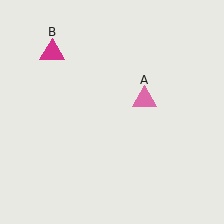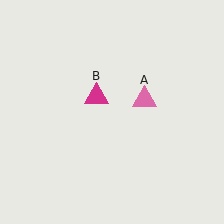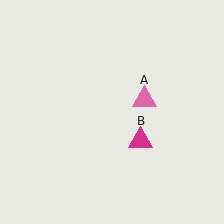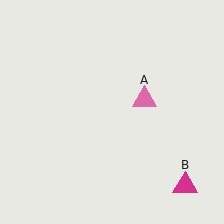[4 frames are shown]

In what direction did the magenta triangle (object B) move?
The magenta triangle (object B) moved down and to the right.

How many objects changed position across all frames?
1 object changed position: magenta triangle (object B).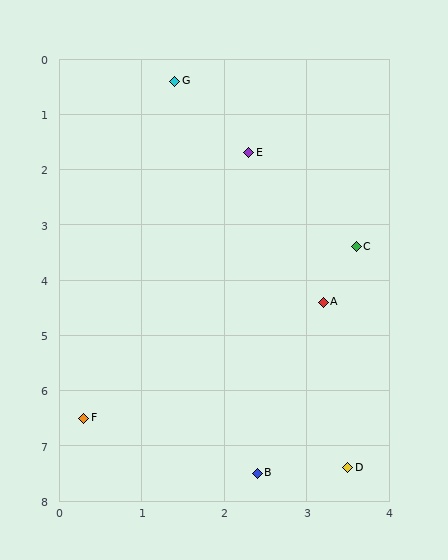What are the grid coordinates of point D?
Point D is at approximately (3.5, 7.4).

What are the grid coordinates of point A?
Point A is at approximately (3.2, 4.4).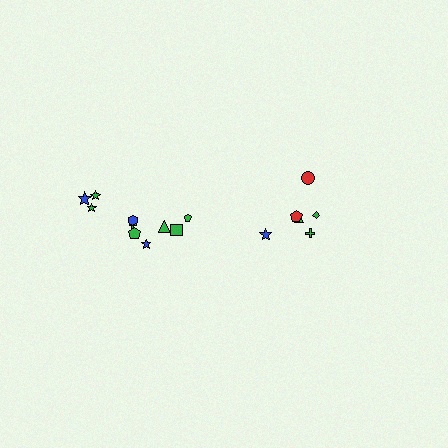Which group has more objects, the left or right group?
The left group.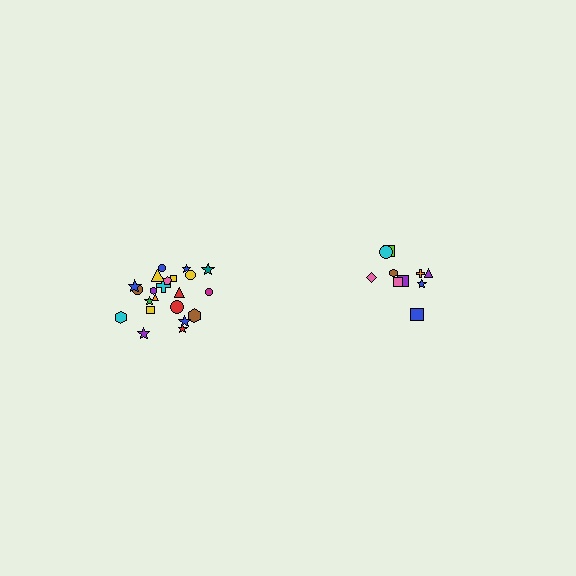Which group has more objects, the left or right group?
The left group.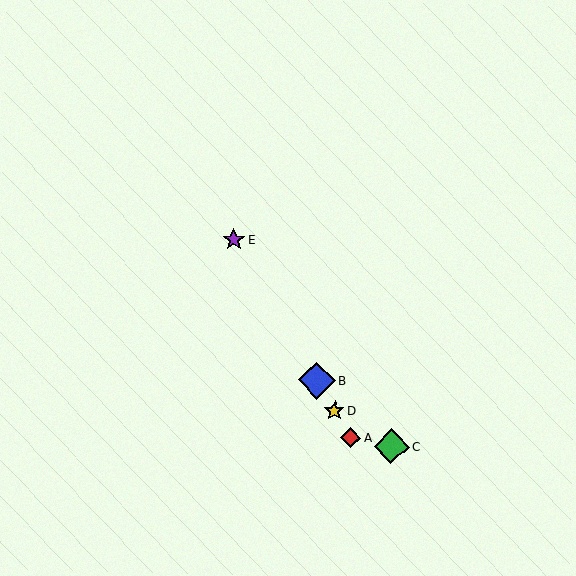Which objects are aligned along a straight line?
Objects A, B, D, E are aligned along a straight line.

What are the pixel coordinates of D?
Object D is at (335, 411).